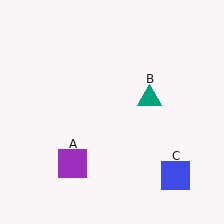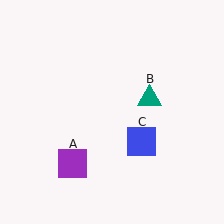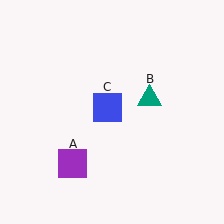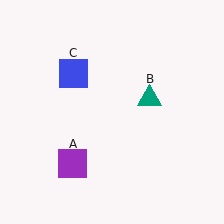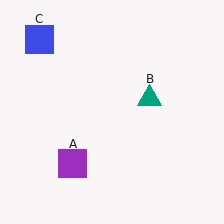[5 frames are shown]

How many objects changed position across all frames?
1 object changed position: blue square (object C).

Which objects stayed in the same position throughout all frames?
Purple square (object A) and teal triangle (object B) remained stationary.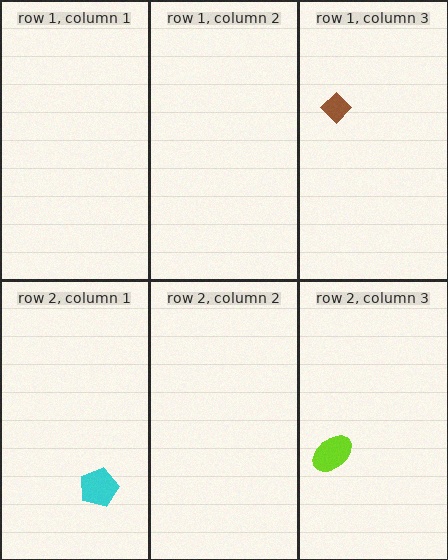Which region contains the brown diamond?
The row 1, column 3 region.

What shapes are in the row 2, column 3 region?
The lime ellipse.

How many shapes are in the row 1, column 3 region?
1.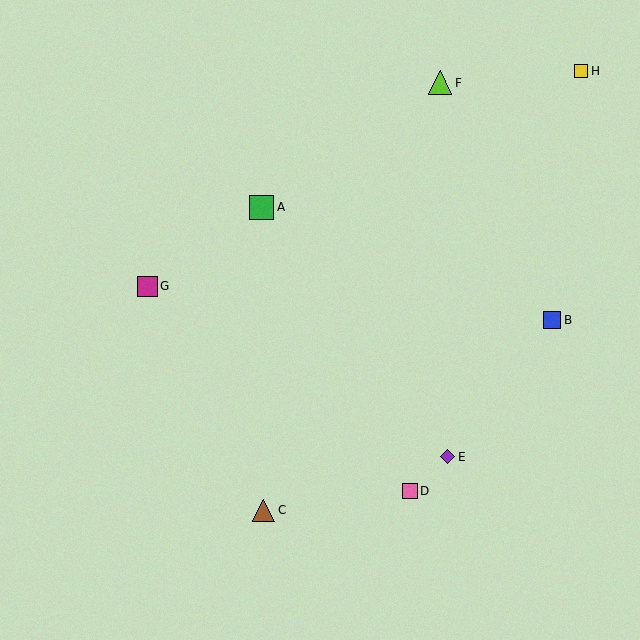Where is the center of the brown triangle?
The center of the brown triangle is at (264, 510).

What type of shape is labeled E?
Shape E is a purple diamond.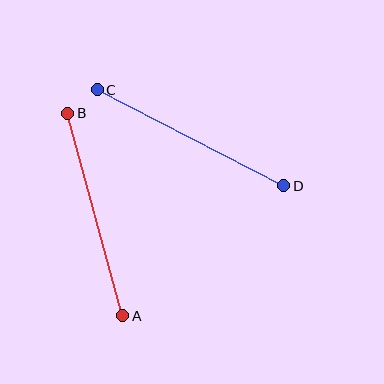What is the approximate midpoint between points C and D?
The midpoint is at approximately (190, 138) pixels.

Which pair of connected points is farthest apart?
Points A and B are farthest apart.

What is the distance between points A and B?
The distance is approximately 210 pixels.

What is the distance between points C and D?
The distance is approximately 210 pixels.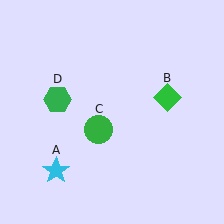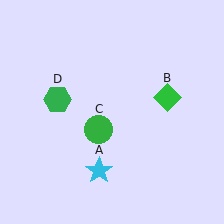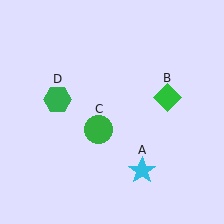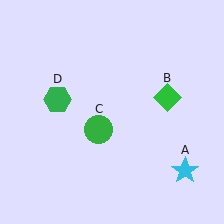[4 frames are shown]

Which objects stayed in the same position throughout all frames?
Green diamond (object B) and green circle (object C) and green hexagon (object D) remained stationary.